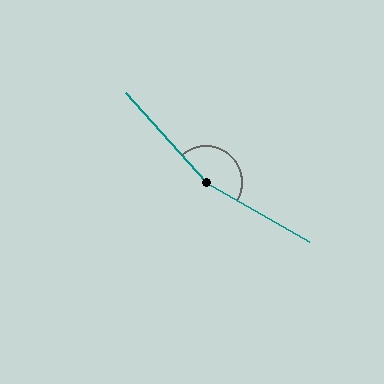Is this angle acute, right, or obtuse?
It is obtuse.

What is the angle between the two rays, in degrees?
Approximately 161 degrees.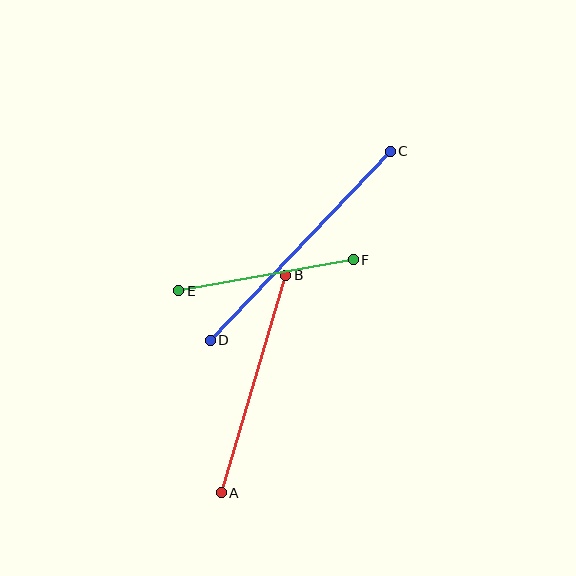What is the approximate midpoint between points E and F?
The midpoint is at approximately (266, 275) pixels.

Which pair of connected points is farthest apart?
Points C and D are farthest apart.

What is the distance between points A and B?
The distance is approximately 227 pixels.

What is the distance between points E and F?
The distance is approximately 177 pixels.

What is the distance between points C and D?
The distance is approximately 261 pixels.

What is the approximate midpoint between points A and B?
The midpoint is at approximately (253, 384) pixels.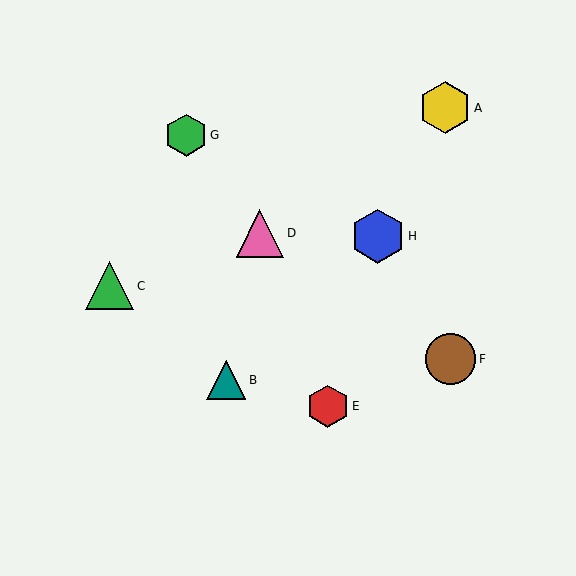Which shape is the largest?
The blue hexagon (labeled H) is the largest.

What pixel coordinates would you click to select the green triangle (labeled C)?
Click at (109, 286) to select the green triangle C.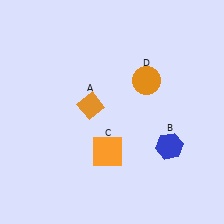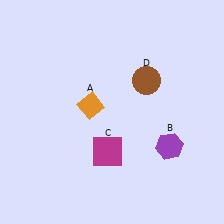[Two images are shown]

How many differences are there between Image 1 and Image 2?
There are 3 differences between the two images.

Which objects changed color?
B changed from blue to purple. C changed from orange to magenta. D changed from orange to brown.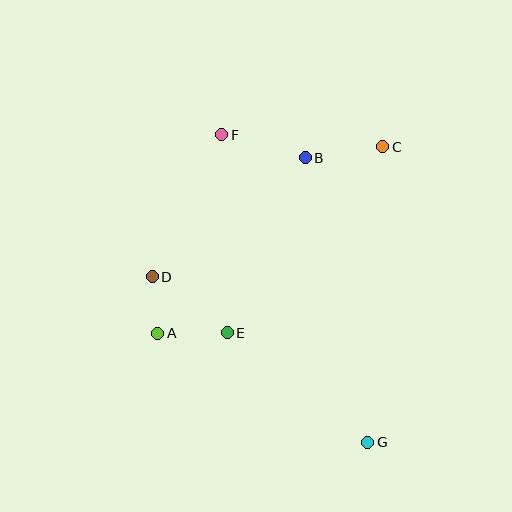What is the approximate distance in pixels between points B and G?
The distance between B and G is approximately 291 pixels.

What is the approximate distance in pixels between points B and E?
The distance between B and E is approximately 192 pixels.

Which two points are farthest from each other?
Points F and G are farthest from each other.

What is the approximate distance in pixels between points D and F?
The distance between D and F is approximately 158 pixels.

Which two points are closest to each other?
Points A and D are closest to each other.